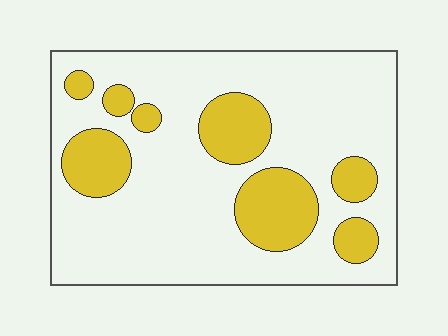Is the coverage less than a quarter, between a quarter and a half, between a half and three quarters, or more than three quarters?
Less than a quarter.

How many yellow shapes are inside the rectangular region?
8.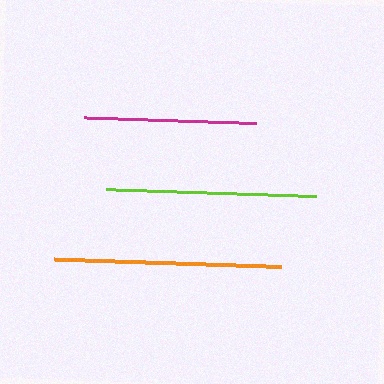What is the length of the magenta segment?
The magenta segment is approximately 172 pixels long.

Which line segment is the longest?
The orange line is the longest at approximately 227 pixels.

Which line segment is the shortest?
The magenta line is the shortest at approximately 172 pixels.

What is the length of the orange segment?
The orange segment is approximately 227 pixels long.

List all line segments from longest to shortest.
From longest to shortest: orange, lime, magenta.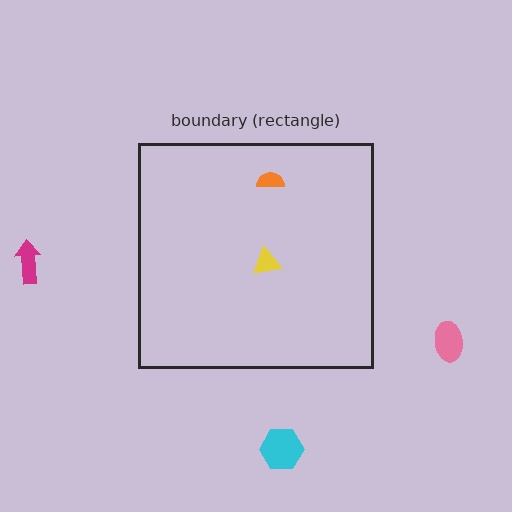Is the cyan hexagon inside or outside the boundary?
Outside.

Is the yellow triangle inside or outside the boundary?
Inside.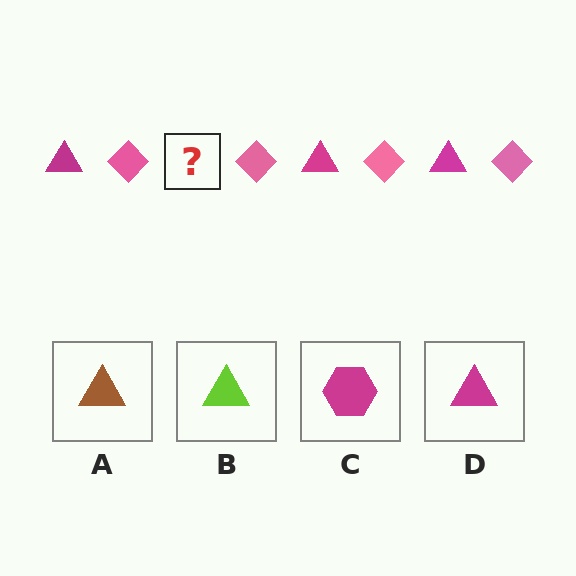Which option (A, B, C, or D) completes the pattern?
D.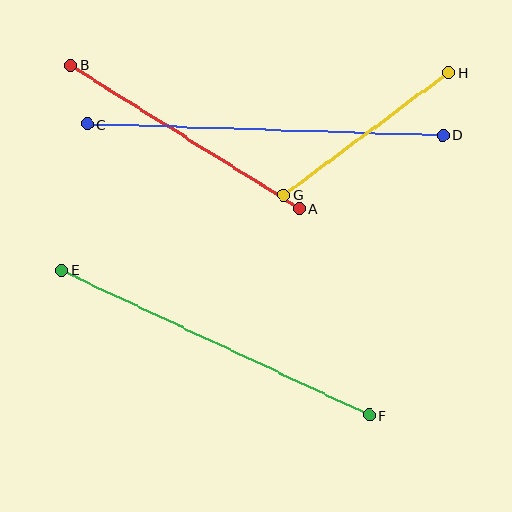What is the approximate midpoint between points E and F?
The midpoint is at approximately (215, 343) pixels.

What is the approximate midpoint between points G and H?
The midpoint is at approximately (366, 134) pixels.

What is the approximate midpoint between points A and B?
The midpoint is at approximately (185, 137) pixels.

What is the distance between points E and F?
The distance is approximately 340 pixels.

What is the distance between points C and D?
The distance is approximately 356 pixels.